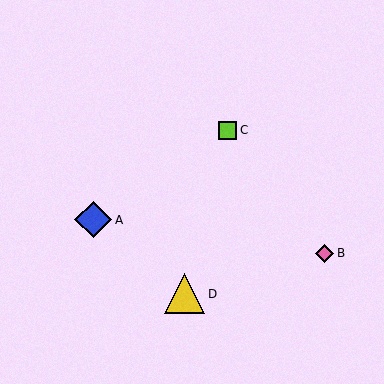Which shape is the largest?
The yellow triangle (labeled D) is the largest.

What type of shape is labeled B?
Shape B is a pink diamond.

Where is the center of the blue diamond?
The center of the blue diamond is at (93, 220).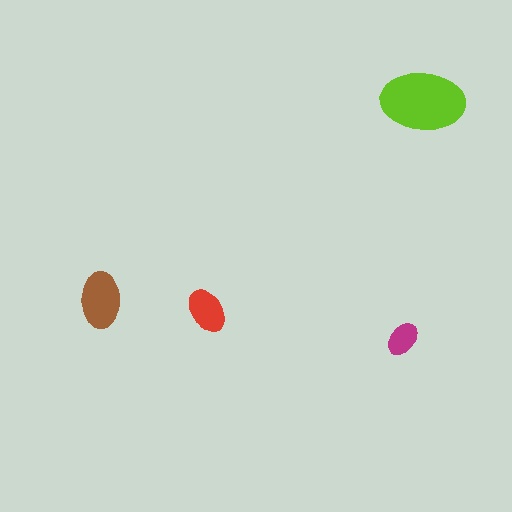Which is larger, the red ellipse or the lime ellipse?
The lime one.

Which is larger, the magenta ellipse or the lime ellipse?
The lime one.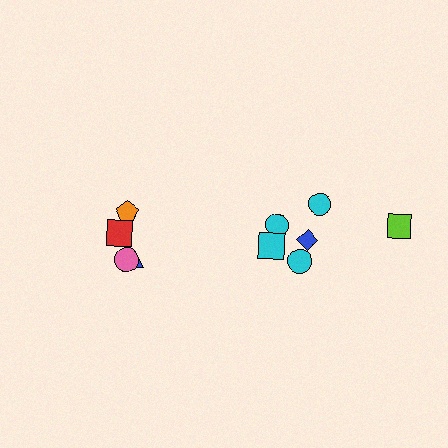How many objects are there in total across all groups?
There are 10 objects.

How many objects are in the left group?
There are 4 objects.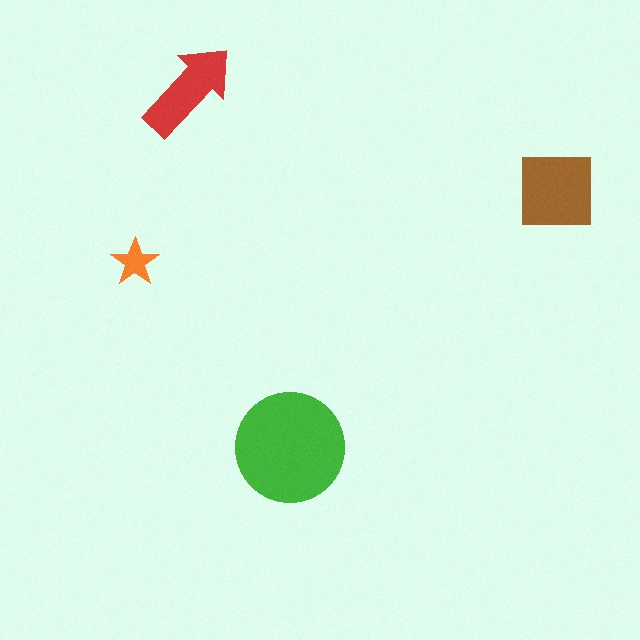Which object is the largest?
The green circle.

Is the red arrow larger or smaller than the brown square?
Smaller.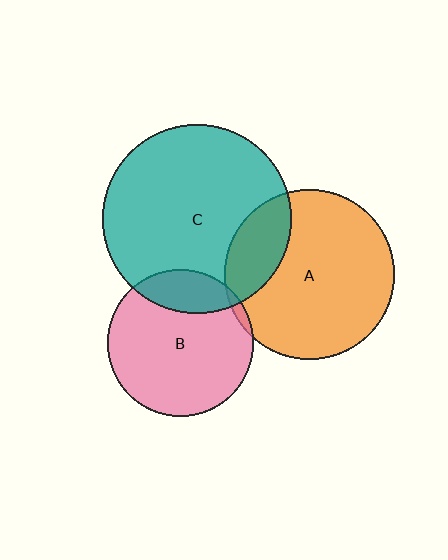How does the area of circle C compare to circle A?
Approximately 1.2 times.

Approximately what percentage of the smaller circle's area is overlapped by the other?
Approximately 20%.